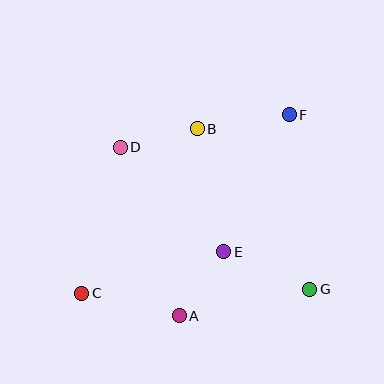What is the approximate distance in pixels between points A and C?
The distance between A and C is approximately 100 pixels.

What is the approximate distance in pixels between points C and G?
The distance between C and G is approximately 228 pixels.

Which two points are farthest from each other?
Points C and F are farthest from each other.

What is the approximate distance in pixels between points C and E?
The distance between C and E is approximately 148 pixels.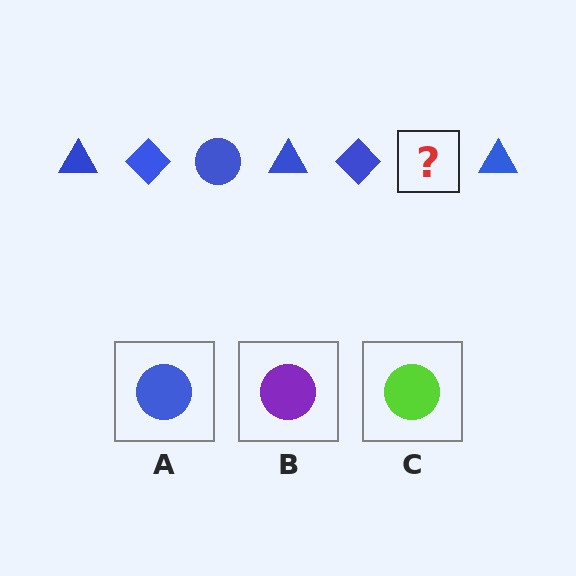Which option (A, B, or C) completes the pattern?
A.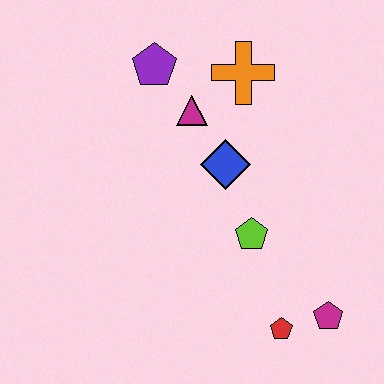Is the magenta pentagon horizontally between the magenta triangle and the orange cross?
No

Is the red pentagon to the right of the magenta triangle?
Yes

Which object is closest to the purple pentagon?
The magenta triangle is closest to the purple pentagon.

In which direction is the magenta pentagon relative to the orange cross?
The magenta pentagon is below the orange cross.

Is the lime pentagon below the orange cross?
Yes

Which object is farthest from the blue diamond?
The magenta pentagon is farthest from the blue diamond.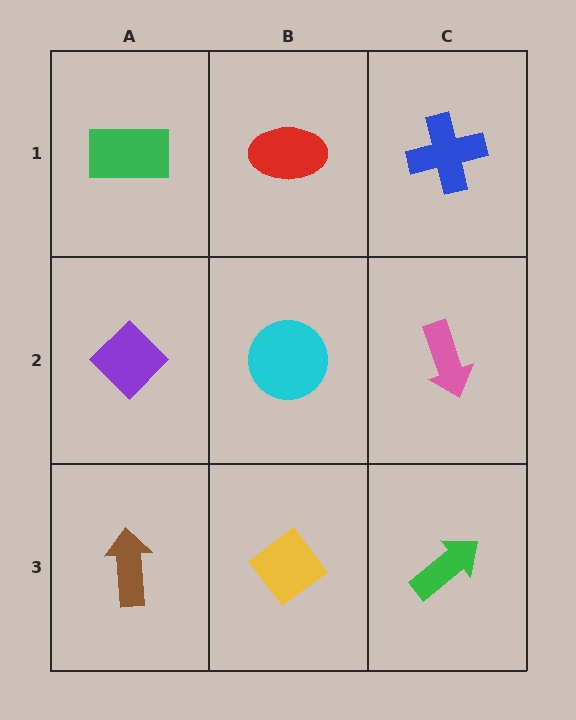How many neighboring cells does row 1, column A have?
2.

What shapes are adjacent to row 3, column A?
A purple diamond (row 2, column A), a yellow diamond (row 3, column B).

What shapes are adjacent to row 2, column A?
A green rectangle (row 1, column A), a brown arrow (row 3, column A), a cyan circle (row 2, column B).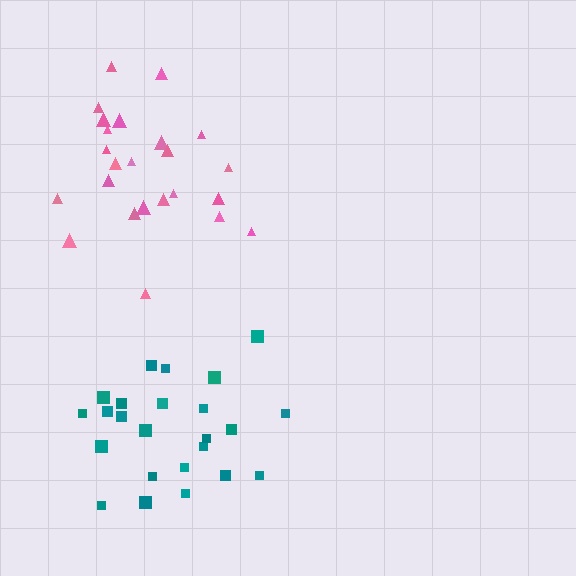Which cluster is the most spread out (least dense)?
Teal.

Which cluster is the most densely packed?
Pink.